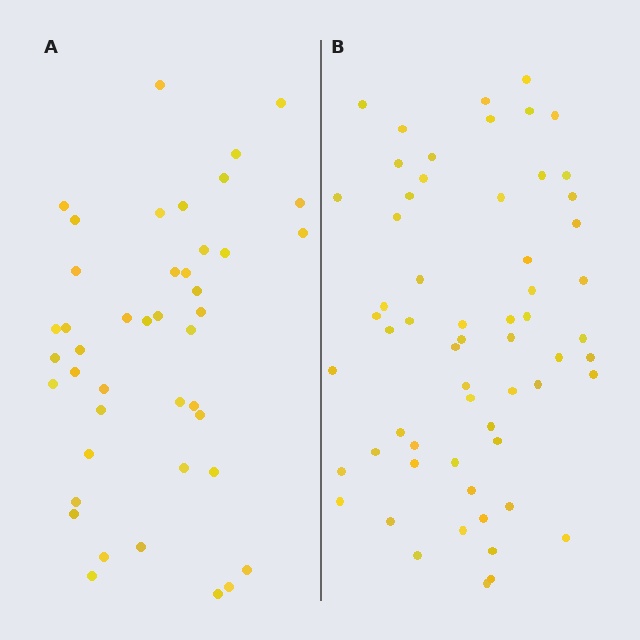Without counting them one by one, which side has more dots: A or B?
Region B (the right region) has more dots.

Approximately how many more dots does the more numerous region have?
Region B has approximately 15 more dots than region A.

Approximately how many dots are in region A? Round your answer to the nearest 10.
About 40 dots. (The exact count is 43, which rounds to 40.)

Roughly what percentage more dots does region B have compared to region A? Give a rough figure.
About 40% more.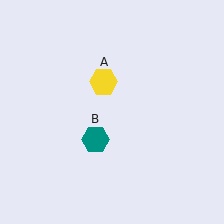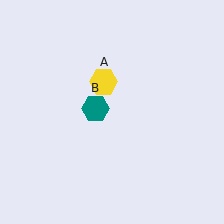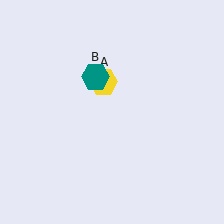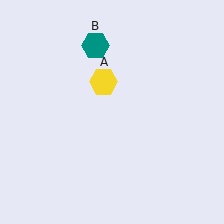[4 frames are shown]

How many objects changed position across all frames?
1 object changed position: teal hexagon (object B).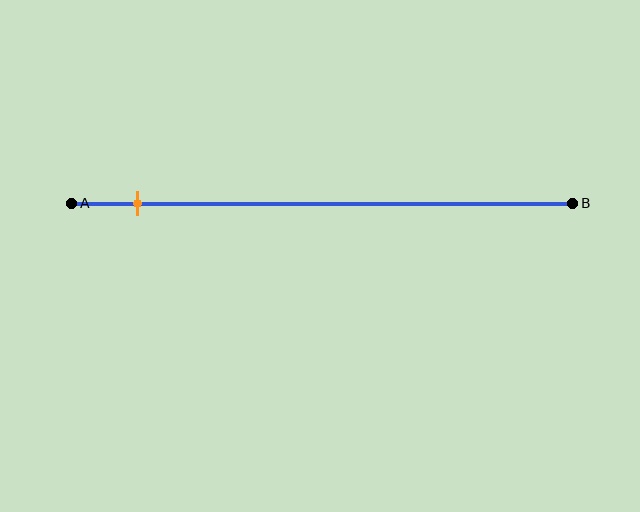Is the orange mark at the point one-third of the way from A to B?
No, the mark is at about 15% from A, not at the 33% one-third point.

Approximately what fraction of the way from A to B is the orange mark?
The orange mark is approximately 15% of the way from A to B.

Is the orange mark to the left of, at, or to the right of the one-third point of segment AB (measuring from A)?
The orange mark is to the left of the one-third point of segment AB.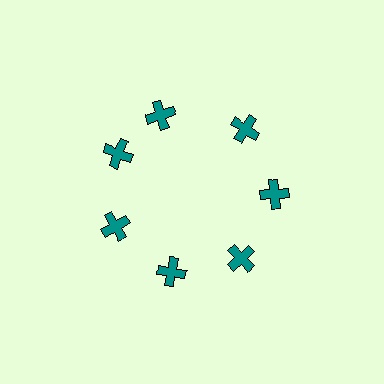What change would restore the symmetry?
The symmetry would be restored by rotating it back into even spacing with its neighbors so that all 7 crosses sit at equal angles and equal distance from the center.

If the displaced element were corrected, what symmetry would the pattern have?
It would have 7-fold rotational symmetry — the pattern would map onto itself every 51 degrees.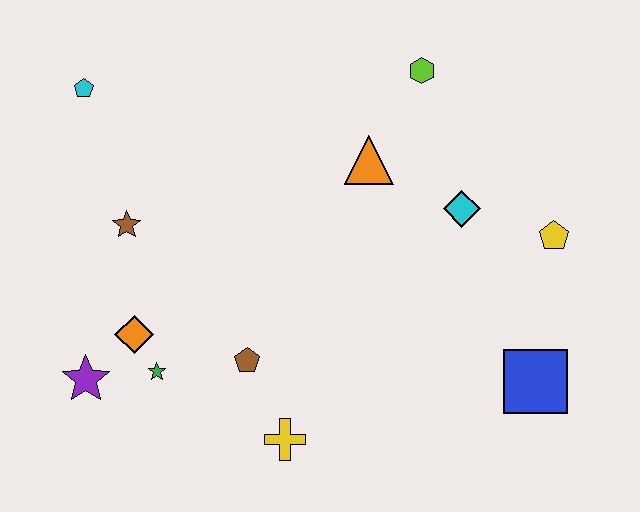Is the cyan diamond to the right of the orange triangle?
Yes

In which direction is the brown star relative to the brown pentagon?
The brown star is above the brown pentagon.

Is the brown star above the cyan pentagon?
No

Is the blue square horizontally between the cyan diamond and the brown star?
No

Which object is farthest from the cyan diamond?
The purple star is farthest from the cyan diamond.